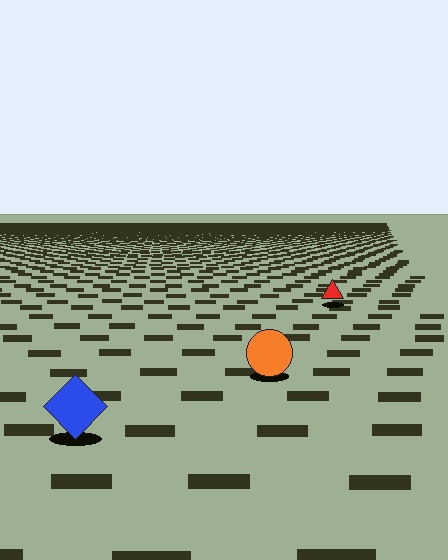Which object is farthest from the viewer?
The red triangle is farthest from the viewer. It appears smaller and the ground texture around it is denser.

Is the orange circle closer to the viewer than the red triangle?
Yes. The orange circle is closer — you can tell from the texture gradient: the ground texture is coarser near it.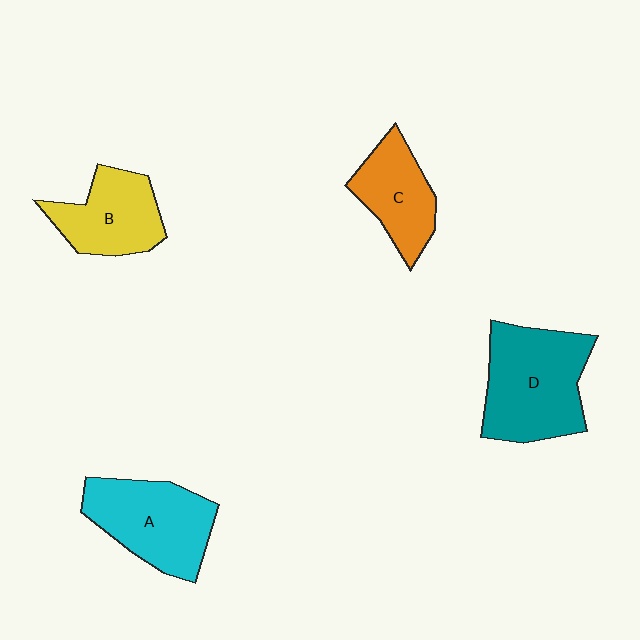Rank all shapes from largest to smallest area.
From largest to smallest: D (teal), A (cyan), B (yellow), C (orange).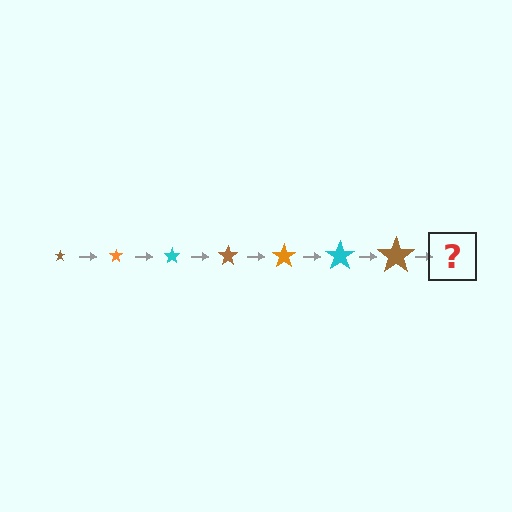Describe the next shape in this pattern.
It should be an orange star, larger than the previous one.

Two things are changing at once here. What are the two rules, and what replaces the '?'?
The two rules are that the star grows larger each step and the color cycles through brown, orange, and cyan. The '?' should be an orange star, larger than the previous one.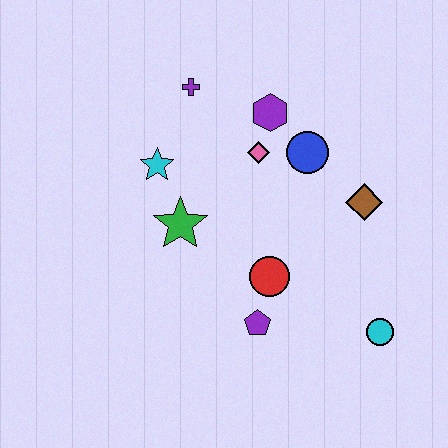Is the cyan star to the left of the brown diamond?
Yes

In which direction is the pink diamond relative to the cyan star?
The pink diamond is to the right of the cyan star.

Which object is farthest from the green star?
The cyan circle is farthest from the green star.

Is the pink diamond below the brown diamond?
No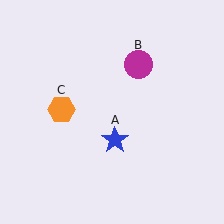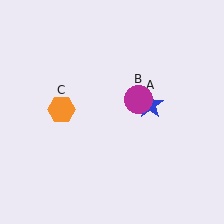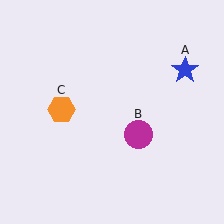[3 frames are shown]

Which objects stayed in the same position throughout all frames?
Orange hexagon (object C) remained stationary.